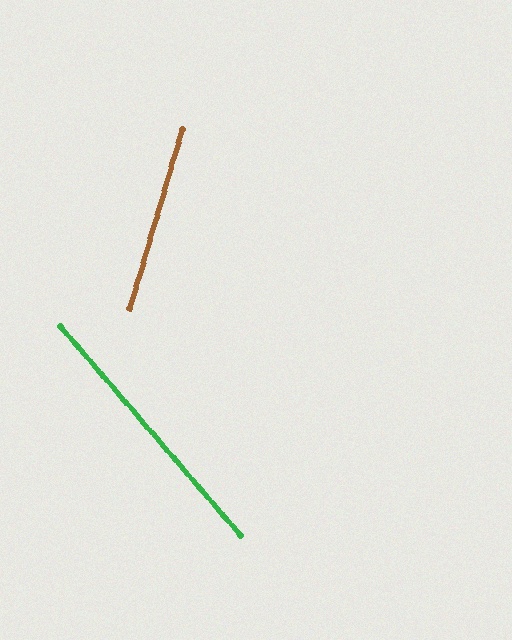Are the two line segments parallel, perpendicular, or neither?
Neither parallel nor perpendicular — they differ by about 57°.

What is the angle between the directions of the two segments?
Approximately 57 degrees.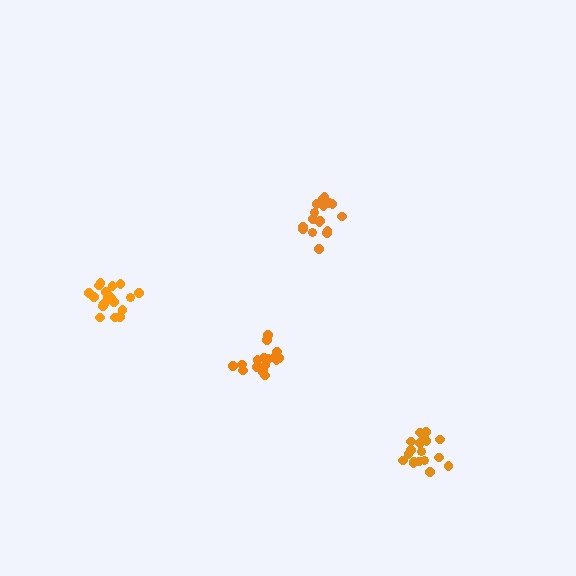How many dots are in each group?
Group 1: 17 dots, Group 2: 20 dots, Group 3: 20 dots, Group 4: 19 dots (76 total).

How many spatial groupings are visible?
There are 4 spatial groupings.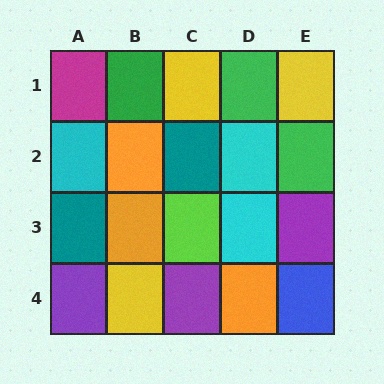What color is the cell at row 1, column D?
Green.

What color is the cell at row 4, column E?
Blue.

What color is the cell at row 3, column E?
Purple.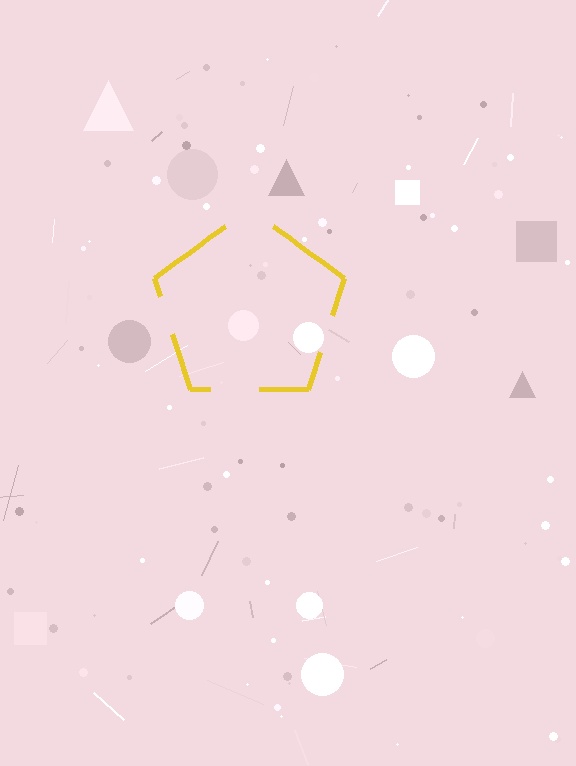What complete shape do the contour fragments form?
The contour fragments form a pentagon.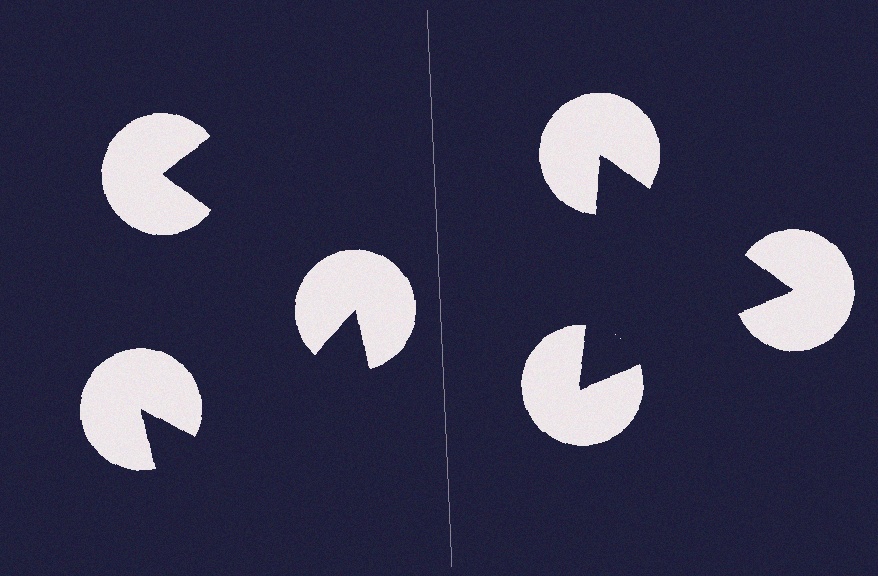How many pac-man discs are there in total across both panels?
6 — 3 on each side.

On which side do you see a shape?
An illusory triangle appears on the right side. On the left side the wedge cuts are rotated, so no coherent shape forms.